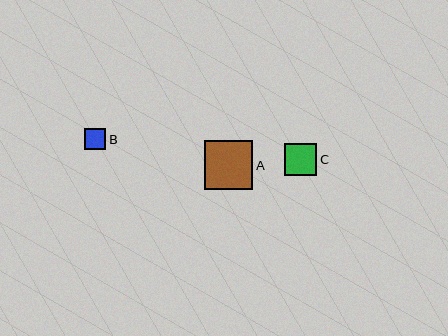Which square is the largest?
Square A is the largest with a size of approximately 49 pixels.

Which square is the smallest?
Square B is the smallest with a size of approximately 21 pixels.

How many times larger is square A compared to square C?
Square A is approximately 1.5 times the size of square C.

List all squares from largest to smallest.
From largest to smallest: A, C, B.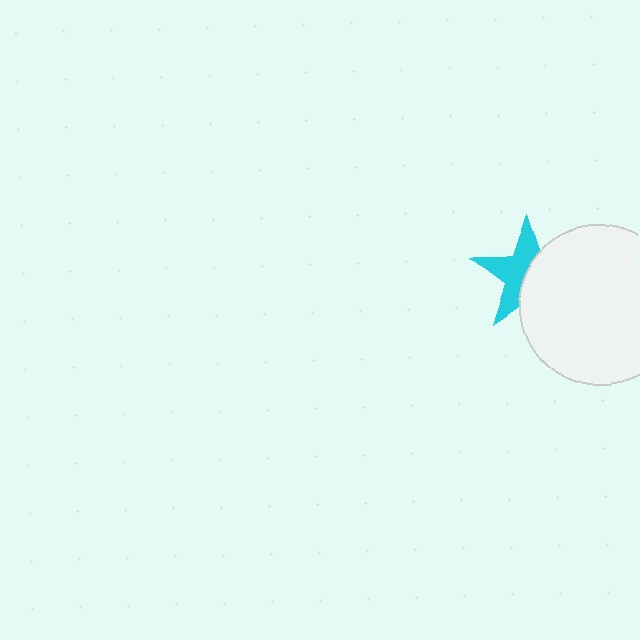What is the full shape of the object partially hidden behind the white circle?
The partially hidden object is a cyan star.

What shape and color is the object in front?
The object in front is a white circle.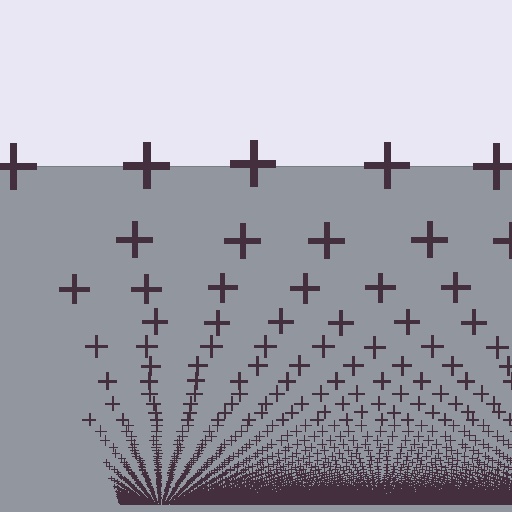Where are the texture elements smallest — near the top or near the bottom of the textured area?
Near the bottom.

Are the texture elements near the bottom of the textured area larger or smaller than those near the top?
Smaller. The gradient is inverted — elements near the bottom are smaller and denser.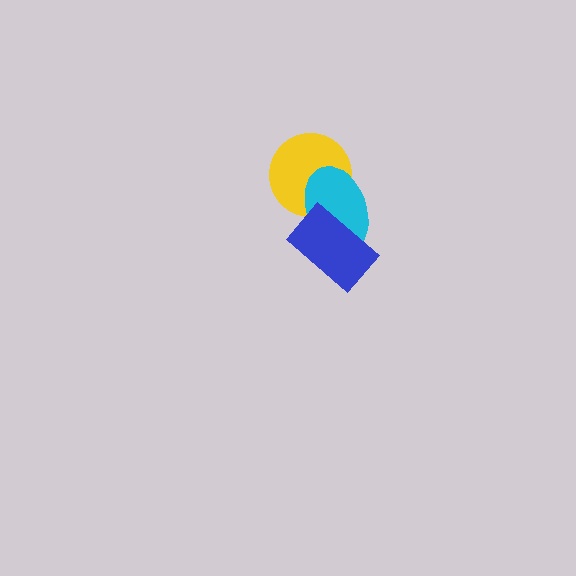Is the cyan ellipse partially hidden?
Yes, it is partially covered by another shape.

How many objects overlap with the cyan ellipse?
2 objects overlap with the cyan ellipse.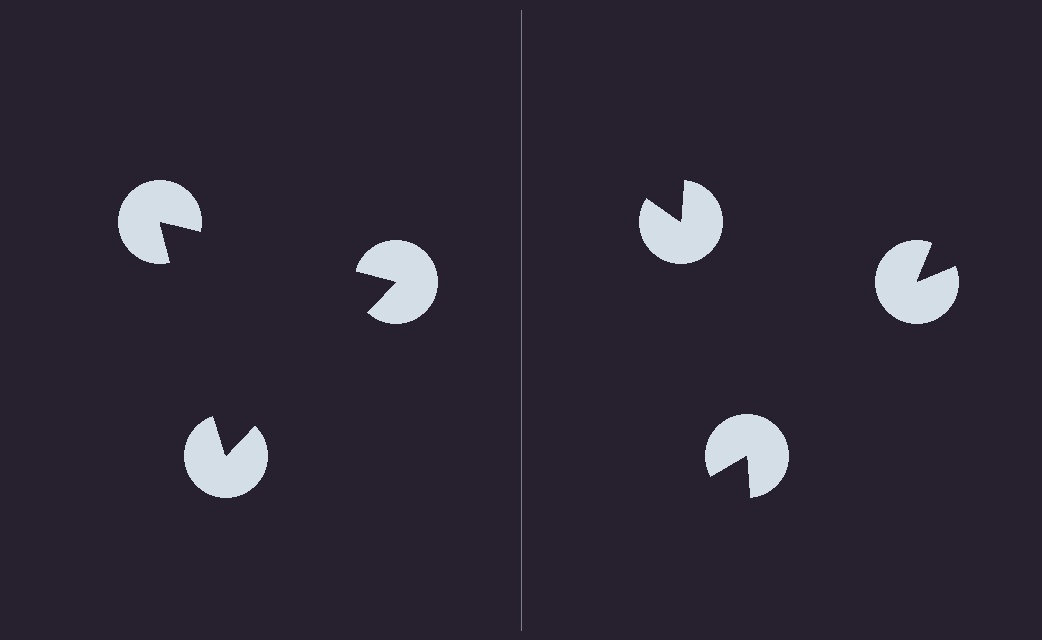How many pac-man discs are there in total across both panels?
6 — 3 on each side.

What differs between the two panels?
The pac-man discs are positioned identically on both sides; only the wedge orientations differ. On the left they align to a triangle; on the right they are misaligned.